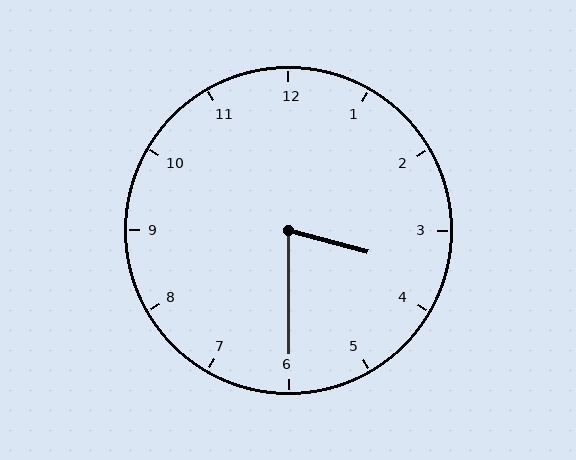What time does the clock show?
3:30.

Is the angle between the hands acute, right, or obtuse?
It is acute.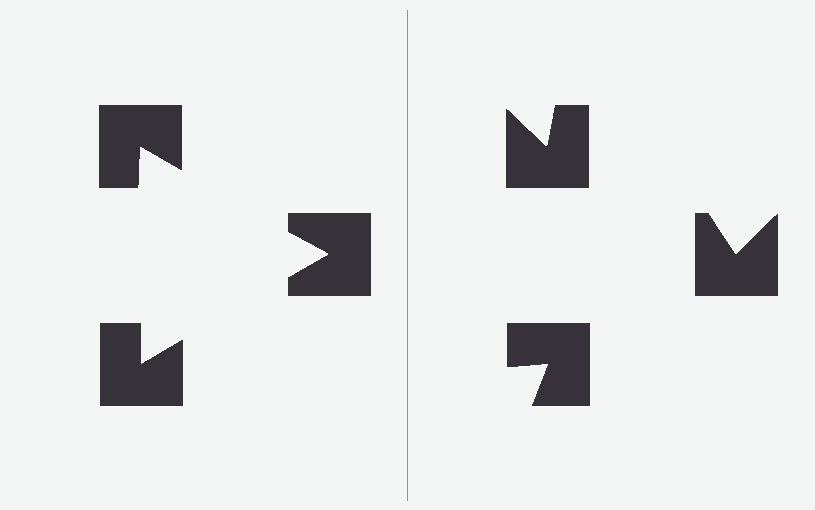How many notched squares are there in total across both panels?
6 — 3 on each side.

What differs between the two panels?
The notched squares are positioned identically on both sides; only the wedge orientations differ. On the left they align to a triangle; on the right they are misaligned.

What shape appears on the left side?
An illusory triangle.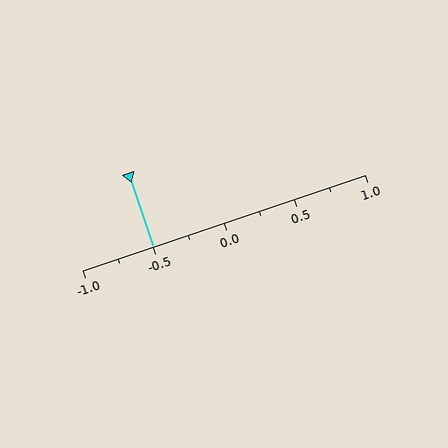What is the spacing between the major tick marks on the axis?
The major ticks are spaced 0.5 apart.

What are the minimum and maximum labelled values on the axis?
The axis runs from -1.0 to 1.0.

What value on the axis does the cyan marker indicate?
The marker indicates approximately -0.5.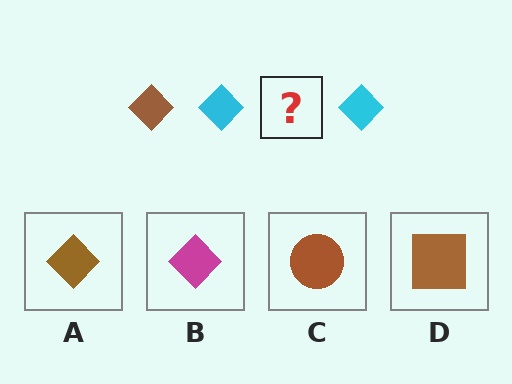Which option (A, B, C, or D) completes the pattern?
A.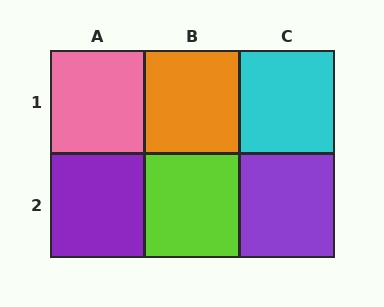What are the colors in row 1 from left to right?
Pink, orange, cyan.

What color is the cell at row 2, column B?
Lime.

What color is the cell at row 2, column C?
Purple.